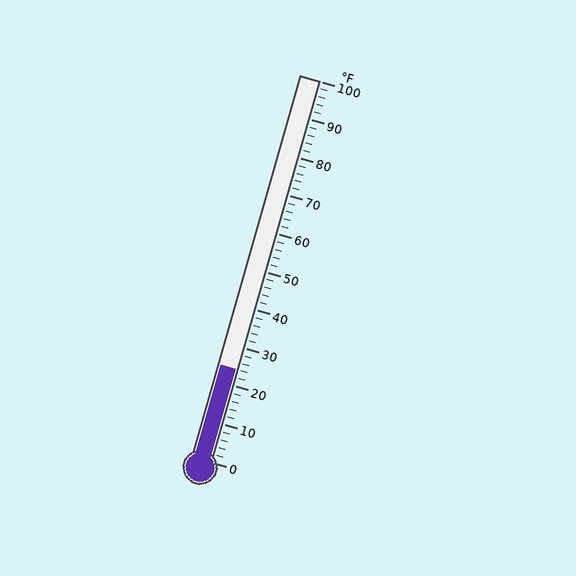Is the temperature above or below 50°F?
The temperature is below 50°F.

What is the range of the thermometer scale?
The thermometer scale ranges from 0°F to 100°F.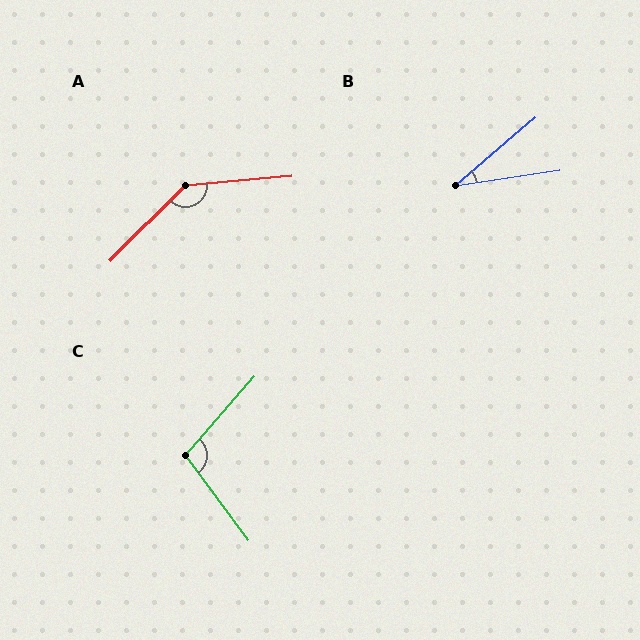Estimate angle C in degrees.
Approximately 102 degrees.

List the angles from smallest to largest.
B (32°), C (102°), A (140°).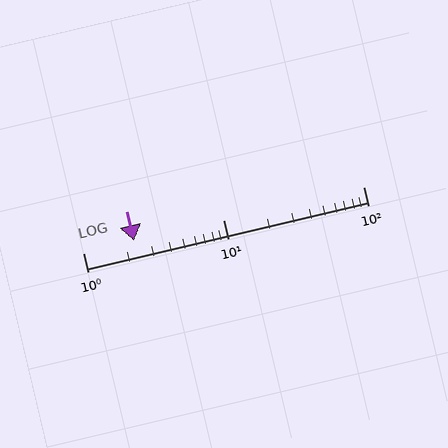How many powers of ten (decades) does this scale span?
The scale spans 2 decades, from 1 to 100.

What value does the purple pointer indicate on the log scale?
The pointer indicates approximately 2.3.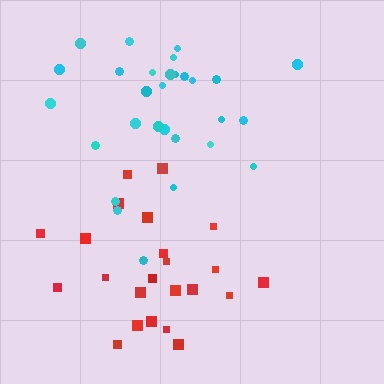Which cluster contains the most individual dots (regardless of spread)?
Cyan (29).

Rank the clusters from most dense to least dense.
cyan, red.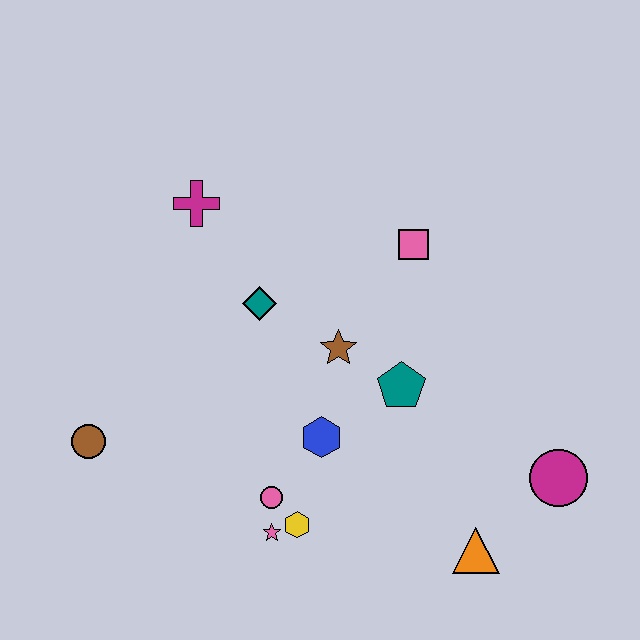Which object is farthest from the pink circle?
The magenta cross is farthest from the pink circle.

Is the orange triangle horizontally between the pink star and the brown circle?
No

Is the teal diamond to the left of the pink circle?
Yes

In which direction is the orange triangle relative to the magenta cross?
The orange triangle is below the magenta cross.